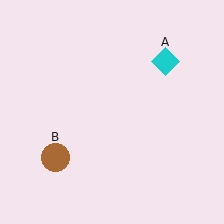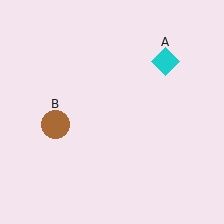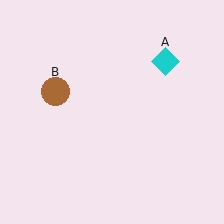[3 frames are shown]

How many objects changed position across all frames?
1 object changed position: brown circle (object B).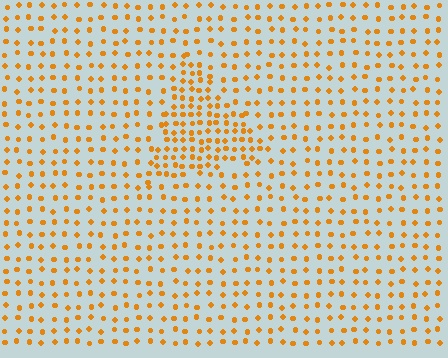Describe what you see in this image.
The image contains small orange elements arranged at two different densities. A triangle-shaped region is visible where the elements are more densely packed than the surrounding area.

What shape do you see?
I see a triangle.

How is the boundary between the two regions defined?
The boundary is defined by a change in element density (approximately 2.0x ratio). All elements are the same color, size, and shape.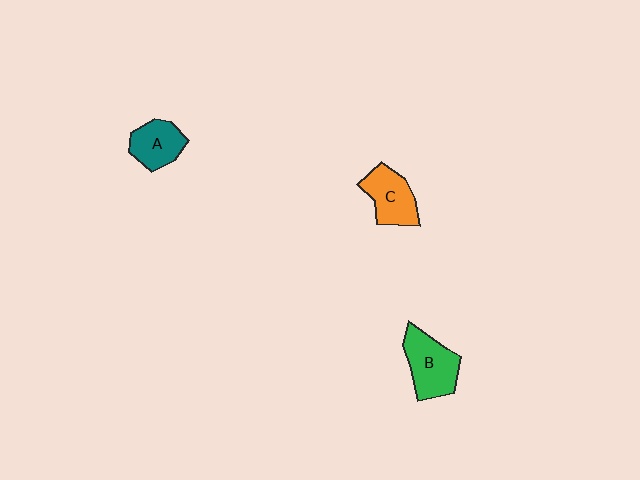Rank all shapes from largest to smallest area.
From largest to smallest: B (green), C (orange), A (teal).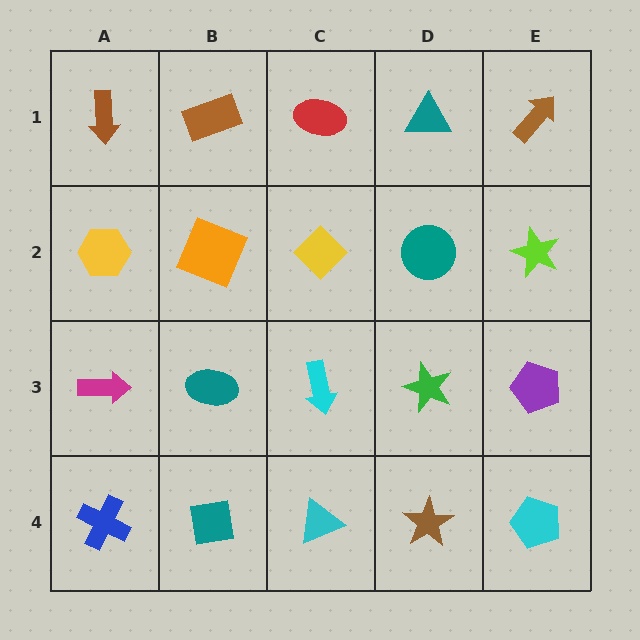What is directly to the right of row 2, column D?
A lime star.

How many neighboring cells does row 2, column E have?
3.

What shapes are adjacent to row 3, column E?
A lime star (row 2, column E), a cyan pentagon (row 4, column E), a green star (row 3, column D).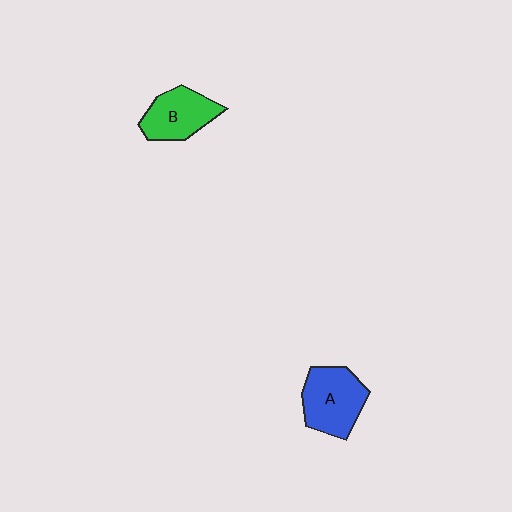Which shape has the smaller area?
Shape B (green).